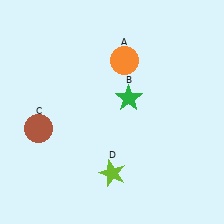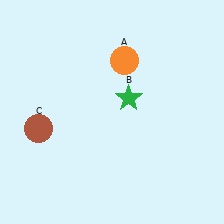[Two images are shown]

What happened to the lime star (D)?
The lime star (D) was removed in Image 2. It was in the bottom-right area of Image 1.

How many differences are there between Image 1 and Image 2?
There is 1 difference between the two images.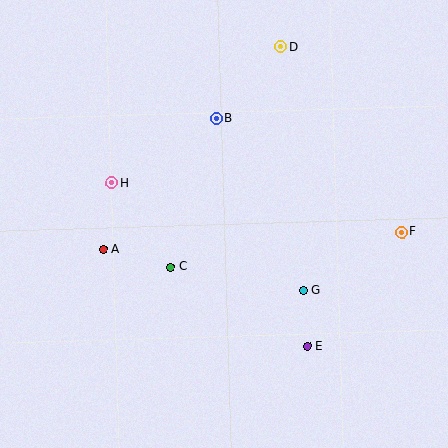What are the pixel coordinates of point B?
Point B is at (216, 118).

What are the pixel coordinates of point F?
Point F is at (402, 232).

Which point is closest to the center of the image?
Point C at (171, 267) is closest to the center.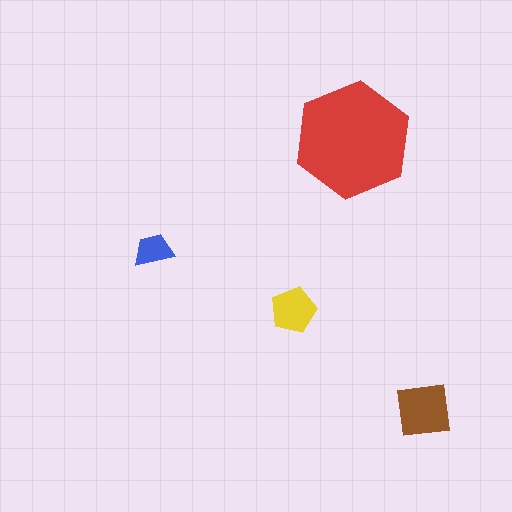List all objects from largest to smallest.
The red hexagon, the brown square, the yellow pentagon, the blue trapezoid.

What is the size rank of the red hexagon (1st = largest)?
1st.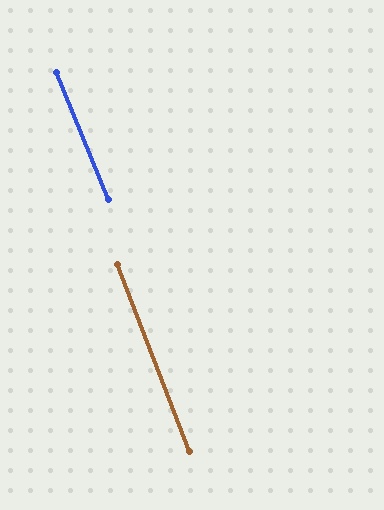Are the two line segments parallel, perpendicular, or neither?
Parallel — their directions differ by only 1.4°.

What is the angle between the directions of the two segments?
Approximately 1 degree.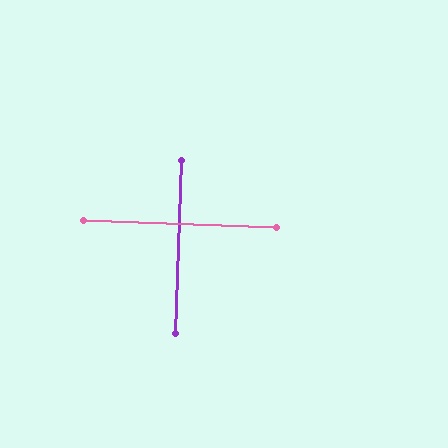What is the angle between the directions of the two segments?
Approximately 90 degrees.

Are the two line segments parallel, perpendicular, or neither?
Perpendicular — they meet at approximately 90°.